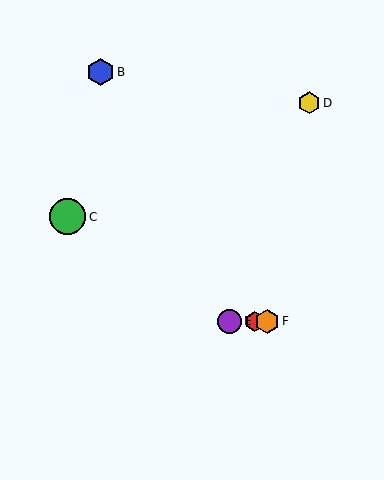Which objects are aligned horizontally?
Objects A, E, F are aligned horizontally.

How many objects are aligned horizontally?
3 objects (A, E, F) are aligned horizontally.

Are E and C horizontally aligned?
No, E is at y≈321 and C is at y≈217.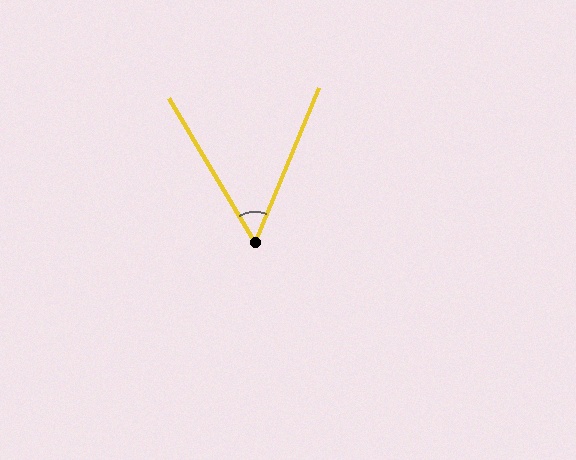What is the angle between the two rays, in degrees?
Approximately 53 degrees.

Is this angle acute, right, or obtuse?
It is acute.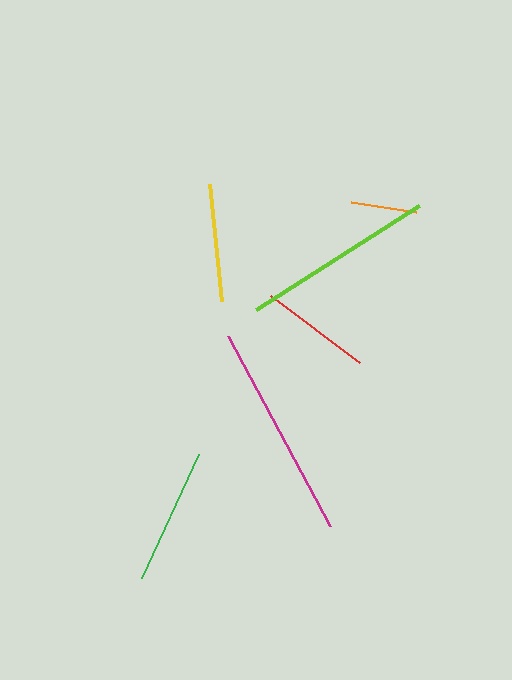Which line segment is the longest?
The magenta line is the longest at approximately 216 pixels.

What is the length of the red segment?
The red segment is approximately 111 pixels long.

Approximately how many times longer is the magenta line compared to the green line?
The magenta line is approximately 1.6 times the length of the green line.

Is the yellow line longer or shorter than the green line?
The green line is longer than the yellow line.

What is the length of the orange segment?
The orange segment is approximately 66 pixels long.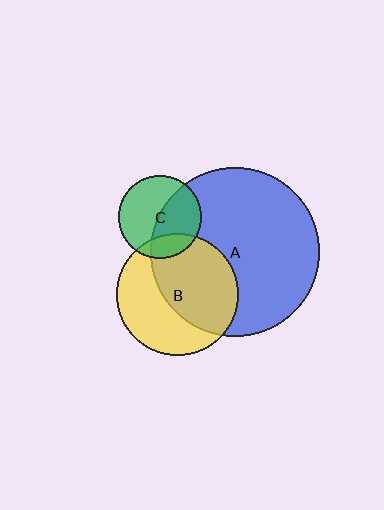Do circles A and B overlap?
Yes.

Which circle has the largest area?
Circle A (blue).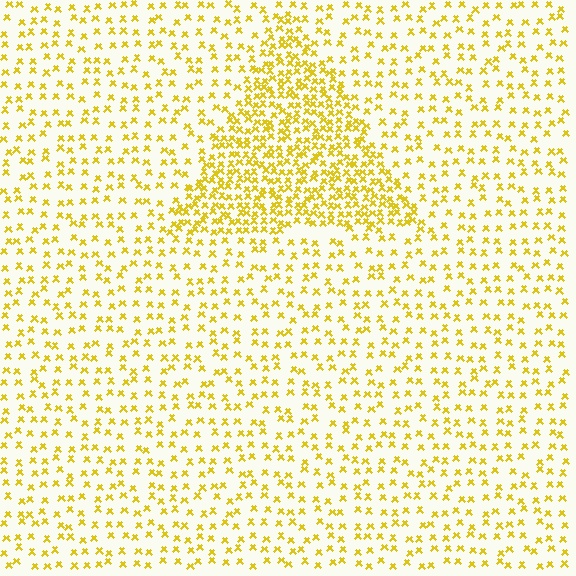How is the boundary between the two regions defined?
The boundary is defined by a change in element density (approximately 2.4x ratio). All elements are the same color, size, and shape.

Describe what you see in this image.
The image contains small yellow elements arranged at two different densities. A triangle-shaped region is visible where the elements are more densely packed than the surrounding area.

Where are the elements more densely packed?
The elements are more densely packed inside the triangle boundary.